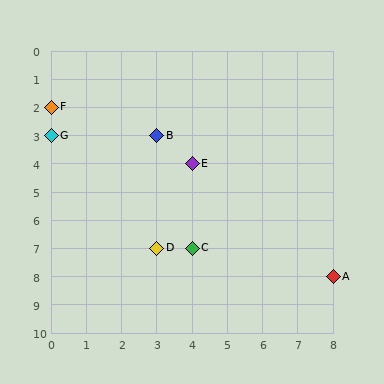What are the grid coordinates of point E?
Point E is at grid coordinates (4, 4).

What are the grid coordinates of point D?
Point D is at grid coordinates (3, 7).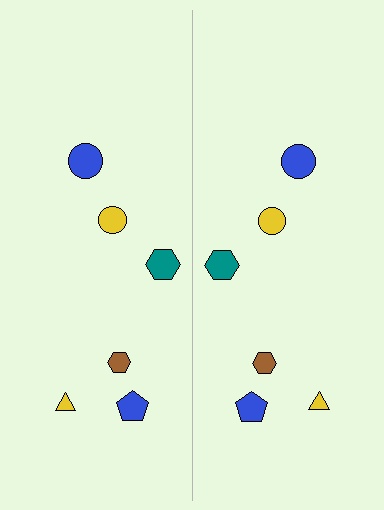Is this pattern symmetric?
Yes, this pattern has bilateral (reflection) symmetry.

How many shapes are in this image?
There are 12 shapes in this image.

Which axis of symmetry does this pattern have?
The pattern has a vertical axis of symmetry running through the center of the image.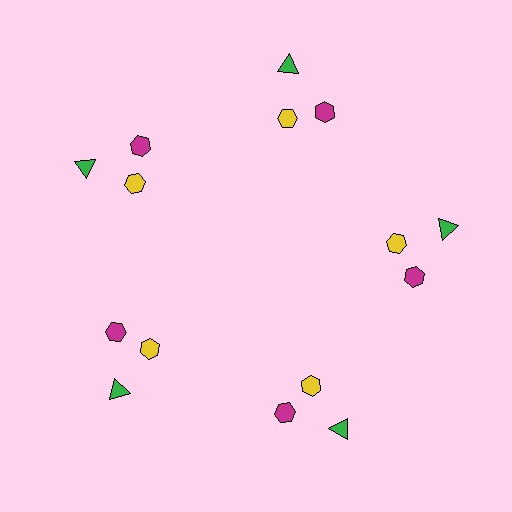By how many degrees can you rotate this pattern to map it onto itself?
The pattern maps onto itself every 72 degrees of rotation.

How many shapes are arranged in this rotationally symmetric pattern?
There are 15 shapes, arranged in 5 groups of 3.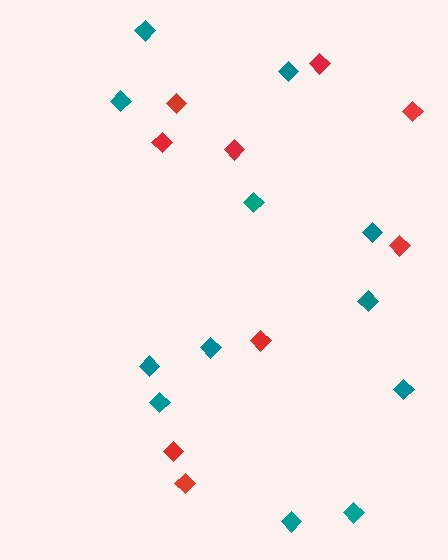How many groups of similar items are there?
There are 2 groups: one group of red diamonds (9) and one group of teal diamonds (12).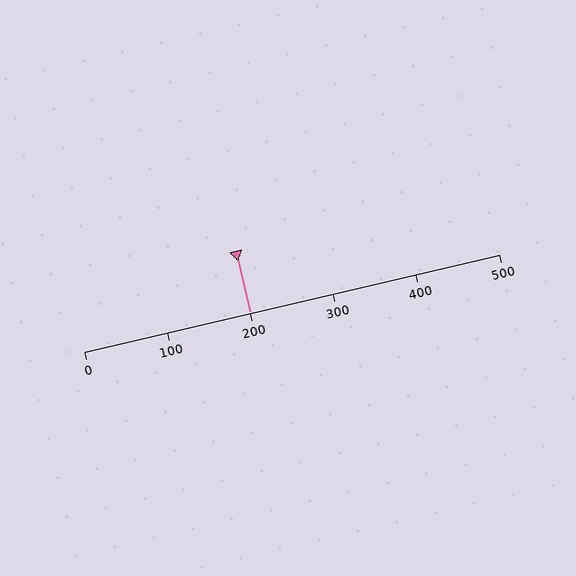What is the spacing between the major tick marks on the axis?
The major ticks are spaced 100 apart.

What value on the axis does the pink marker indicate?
The marker indicates approximately 200.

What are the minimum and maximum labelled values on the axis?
The axis runs from 0 to 500.